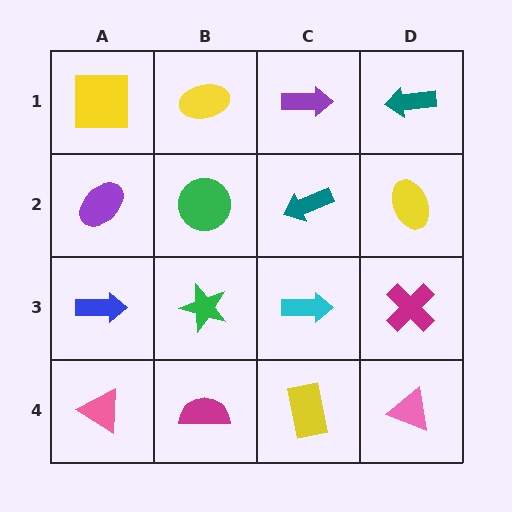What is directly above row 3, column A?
A purple ellipse.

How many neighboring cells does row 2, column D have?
3.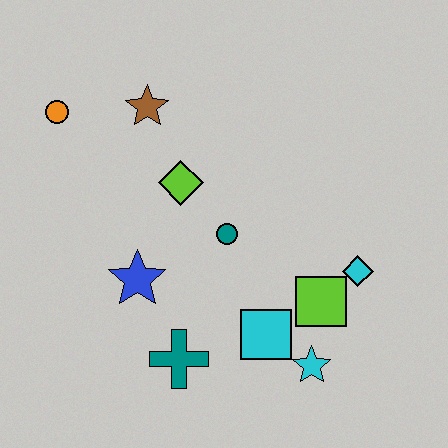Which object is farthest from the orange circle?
The cyan star is farthest from the orange circle.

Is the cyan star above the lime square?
No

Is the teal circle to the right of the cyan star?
No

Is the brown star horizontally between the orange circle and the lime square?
Yes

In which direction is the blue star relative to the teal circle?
The blue star is to the left of the teal circle.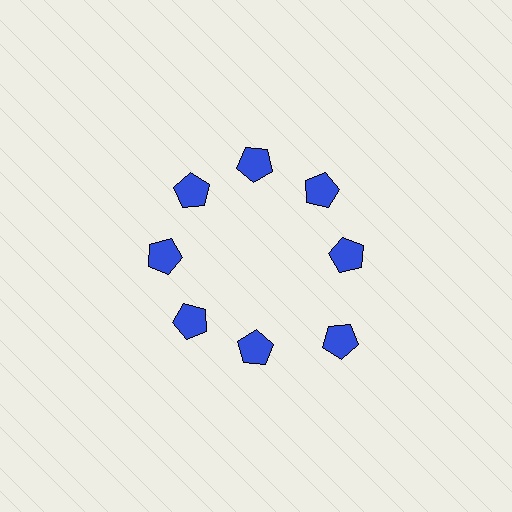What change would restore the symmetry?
The symmetry would be restored by moving it inward, back onto the ring so that all 8 pentagons sit at equal angles and equal distance from the center.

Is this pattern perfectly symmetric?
No. The 8 blue pentagons are arranged in a ring, but one element near the 4 o'clock position is pushed outward from the center, breaking the 8-fold rotational symmetry.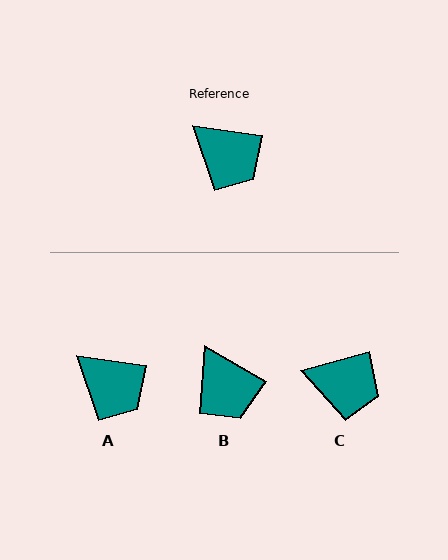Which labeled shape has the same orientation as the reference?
A.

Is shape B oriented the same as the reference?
No, it is off by about 23 degrees.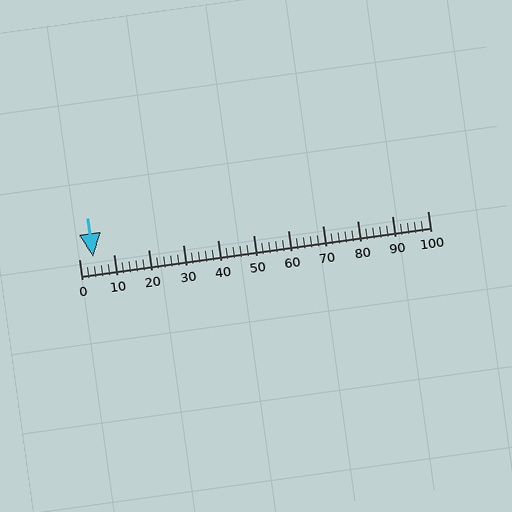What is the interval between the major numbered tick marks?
The major tick marks are spaced 10 units apart.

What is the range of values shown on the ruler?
The ruler shows values from 0 to 100.